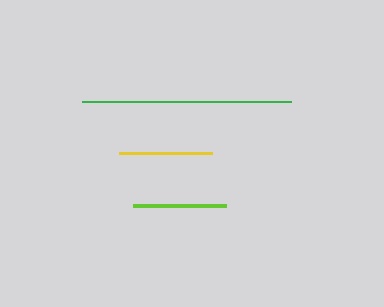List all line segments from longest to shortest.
From longest to shortest: green, yellow, lime.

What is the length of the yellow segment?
The yellow segment is approximately 93 pixels long.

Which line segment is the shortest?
The lime line is the shortest at approximately 93 pixels.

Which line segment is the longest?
The green line is the longest at approximately 209 pixels.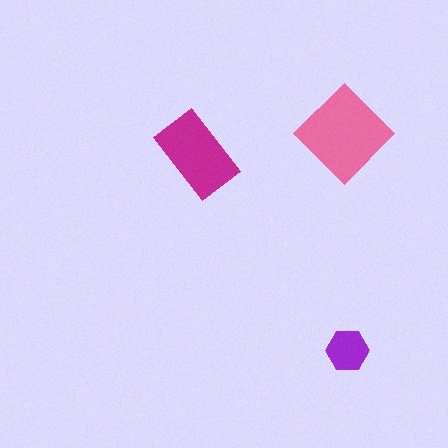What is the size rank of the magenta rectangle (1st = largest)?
2nd.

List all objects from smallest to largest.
The purple hexagon, the magenta rectangle, the pink diamond.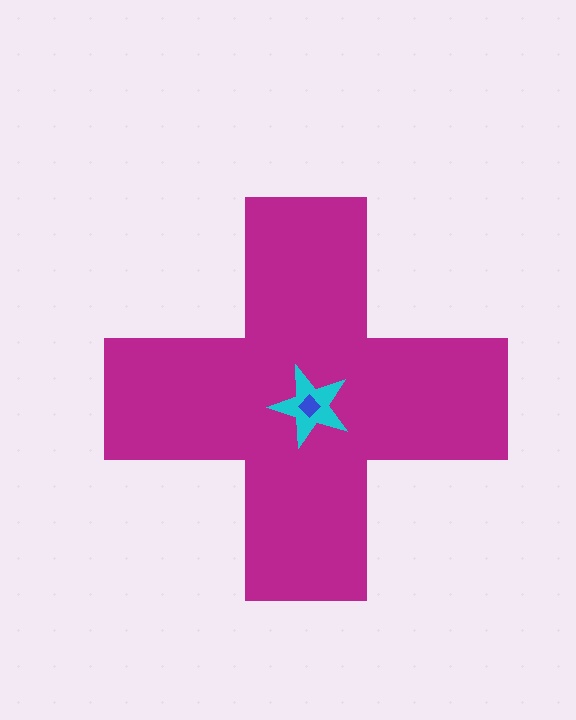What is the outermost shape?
The magenta cross.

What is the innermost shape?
The blue diamond.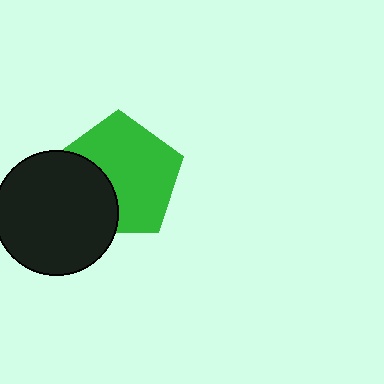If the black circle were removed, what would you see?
You would see the complete green pentagon.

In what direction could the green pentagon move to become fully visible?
The green pentagon could move right. That would shift it out from behind the black circle entirely.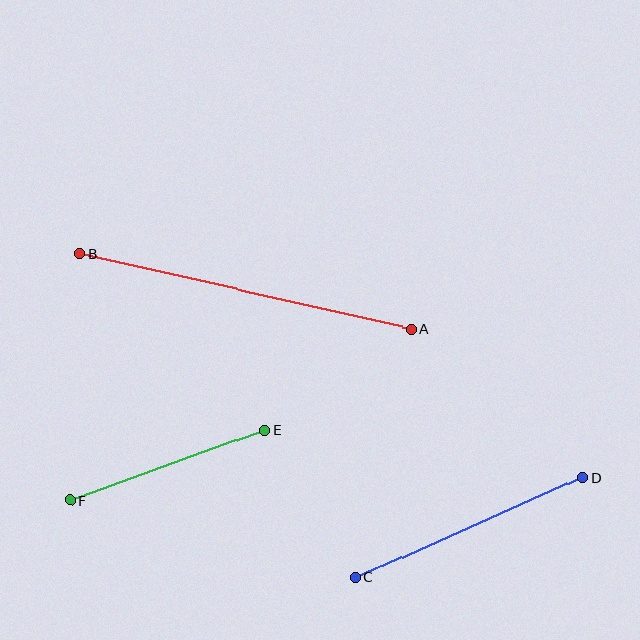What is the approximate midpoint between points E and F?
The midpoint is at approximately (167, 465) pixels.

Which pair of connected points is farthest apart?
Points A and B are farthest apart.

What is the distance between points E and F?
The distance is approximately 207 pixels.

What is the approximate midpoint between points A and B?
The midpoint is at approximately (246, 291) pixels.